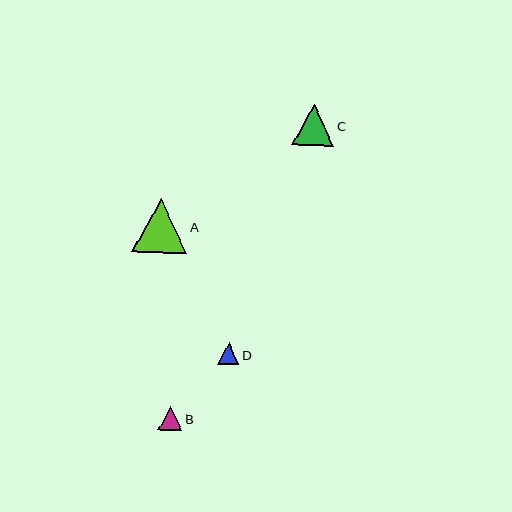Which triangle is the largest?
Triangle A is the largest with a size of approximately 55 pixels.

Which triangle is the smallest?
Triangle D is the smallest with a size of approximately 21 pixels.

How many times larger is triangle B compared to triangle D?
Triangle B is approximately 1.1 times the size of triangle D.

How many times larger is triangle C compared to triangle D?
Triangle C is approximately 1.9 times the size of triangle D.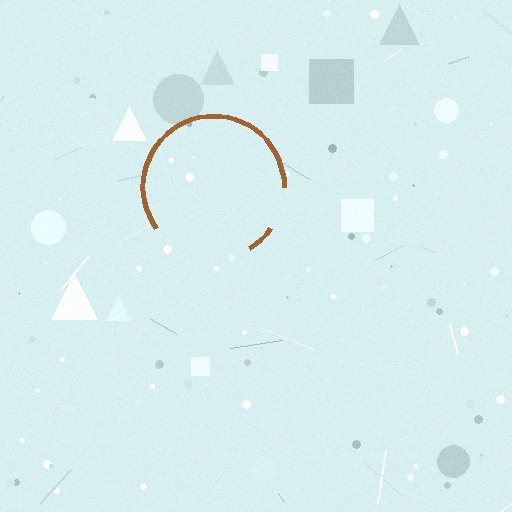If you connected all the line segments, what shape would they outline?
They would outline a circle.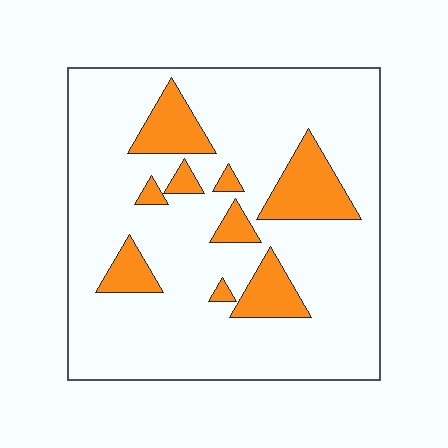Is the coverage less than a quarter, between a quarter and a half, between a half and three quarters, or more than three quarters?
Less than a quarter.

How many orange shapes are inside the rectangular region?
9.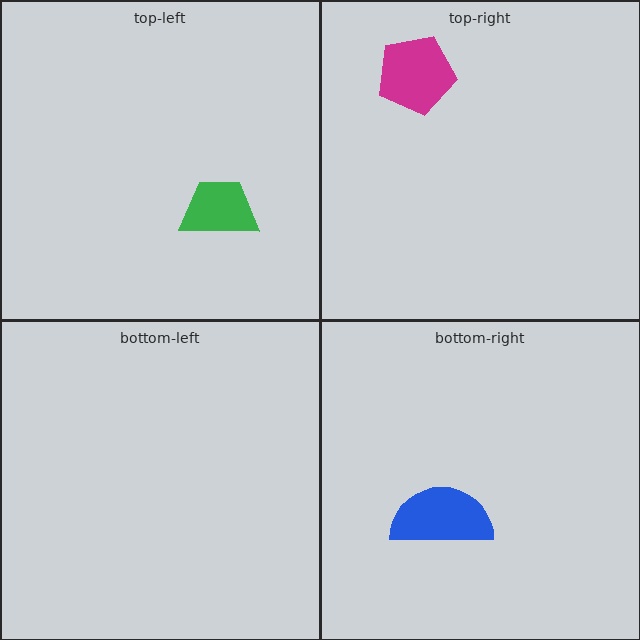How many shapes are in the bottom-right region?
1.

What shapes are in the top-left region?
The green trapezoid.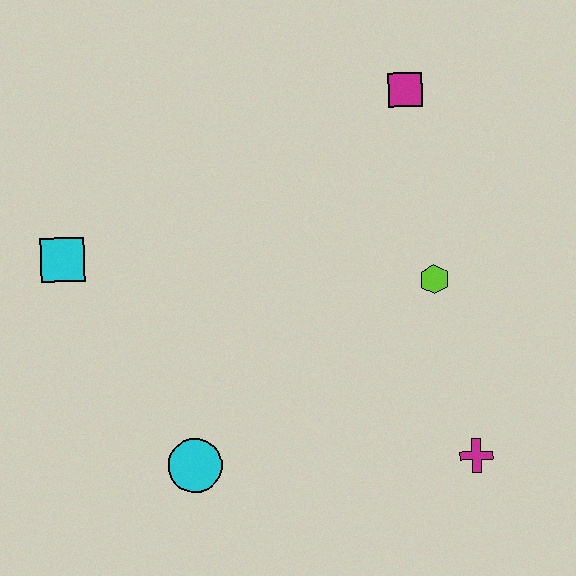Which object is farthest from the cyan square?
The magenta cross is farthest from the cyan square.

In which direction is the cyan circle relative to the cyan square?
The cyan circle is below the cyan square.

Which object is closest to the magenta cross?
The lime hexagon is closest to the magenta cross.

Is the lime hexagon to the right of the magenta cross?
No